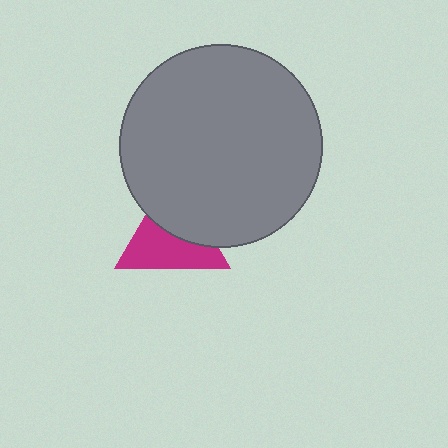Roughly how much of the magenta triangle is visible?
About half of it is visible (roughly 57%).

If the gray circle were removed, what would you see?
You would see the complete magenta triangle.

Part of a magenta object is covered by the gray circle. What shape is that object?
It is a triangle.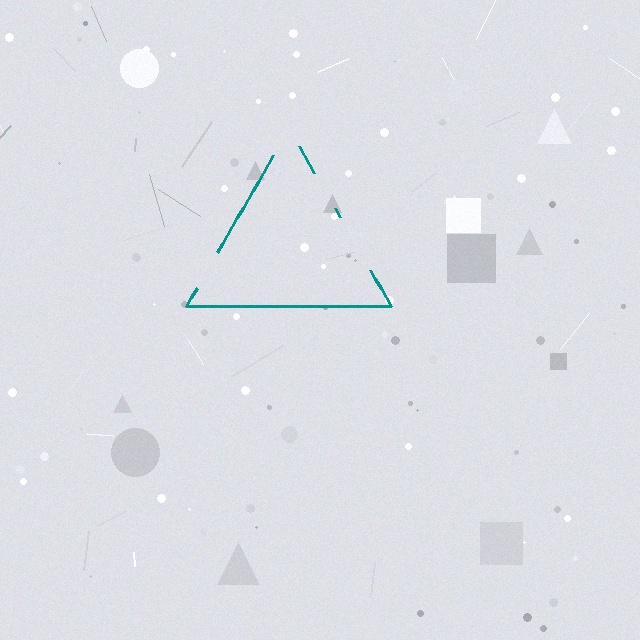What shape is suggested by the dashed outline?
The dashed outline suggests a triangle.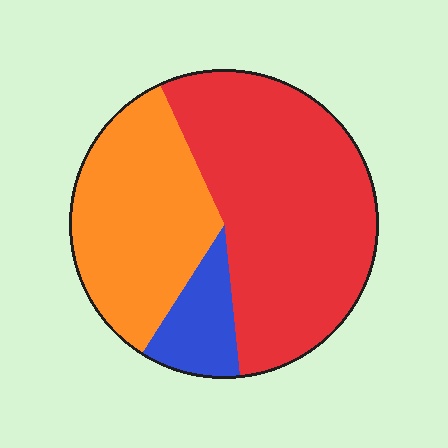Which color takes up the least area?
Blue, at roughly 10%.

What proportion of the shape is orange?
Orange takes up about one third (1/3) of the shape.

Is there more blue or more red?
Red.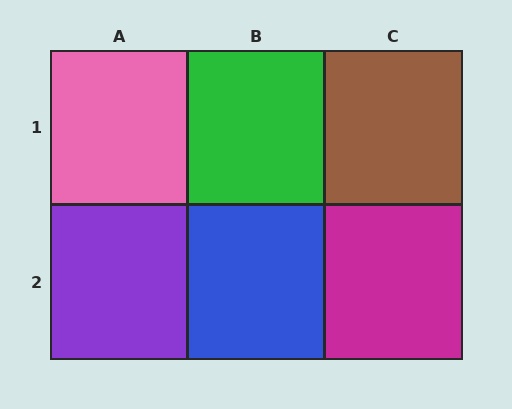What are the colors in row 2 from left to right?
Purple, blue, magenta.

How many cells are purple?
1 cell is purple.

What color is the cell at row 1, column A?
Pink.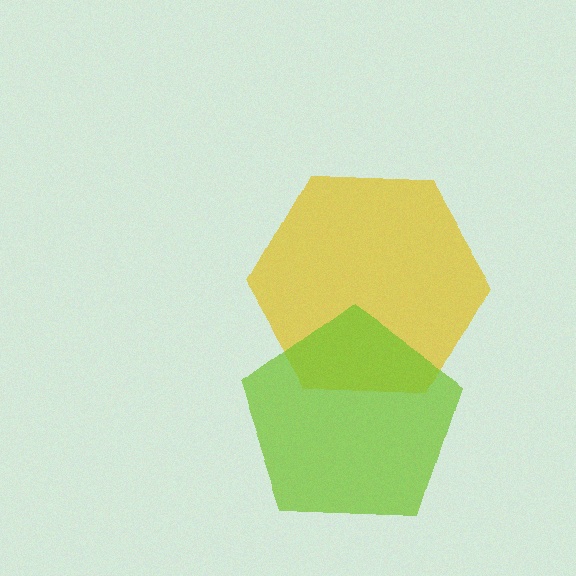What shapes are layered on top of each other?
The layered shapes are: a yellow hexagon, a lime pentagon.